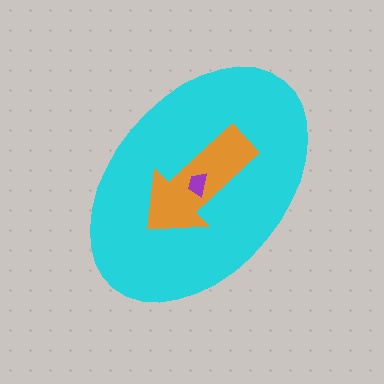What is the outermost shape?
The cyan ellipse.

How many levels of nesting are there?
3.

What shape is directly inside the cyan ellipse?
The orange arrow.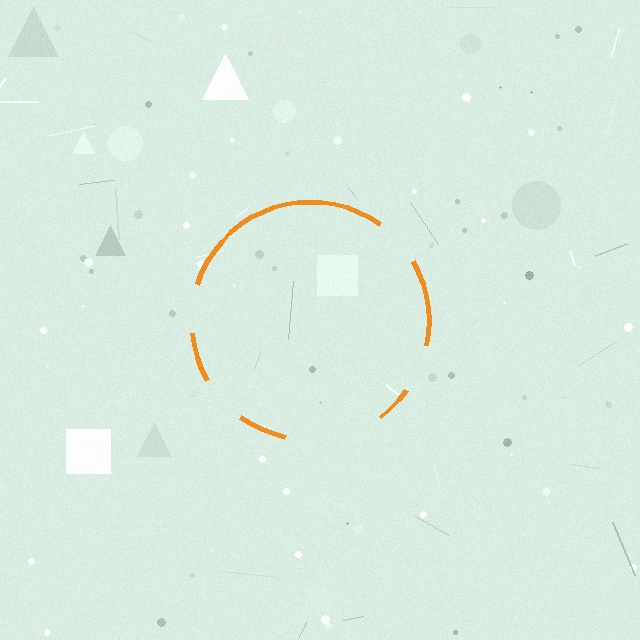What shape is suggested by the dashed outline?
The dashed outline suggests a circle.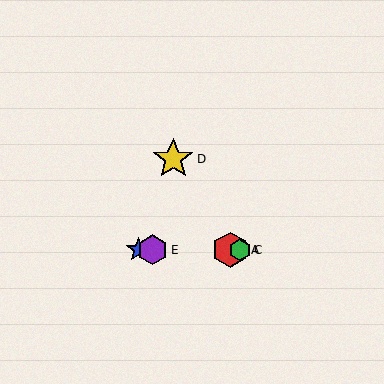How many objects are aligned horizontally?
4 objects (A, B, C, E) are aligned horizontally.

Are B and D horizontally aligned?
No, B is at y≈250 and D is at y≈159.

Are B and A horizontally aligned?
Yes, both are at y≈250.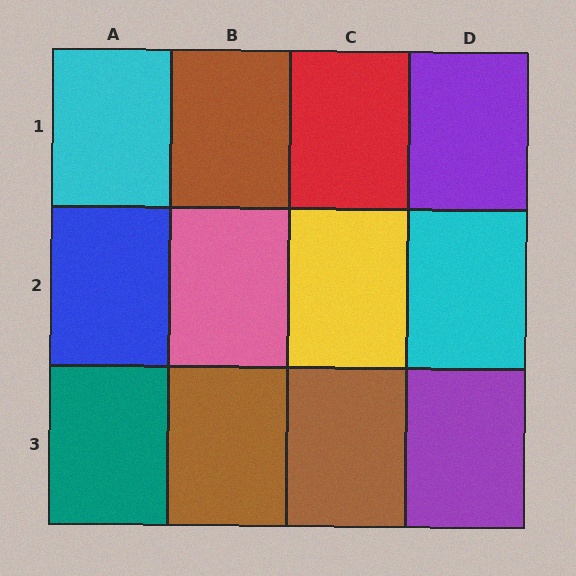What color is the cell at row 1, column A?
Cyan.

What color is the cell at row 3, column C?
Brown.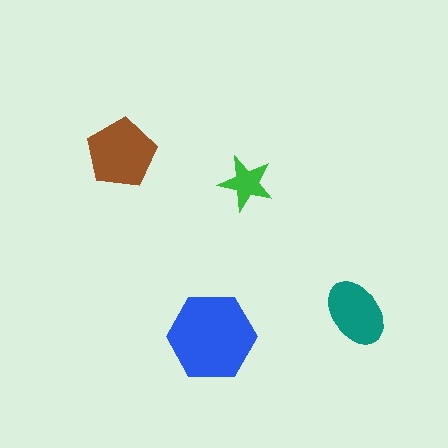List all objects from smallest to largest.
The green star, the teal ellipse, the brown pentagon, the blue hexagon.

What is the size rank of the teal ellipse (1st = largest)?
3rd.